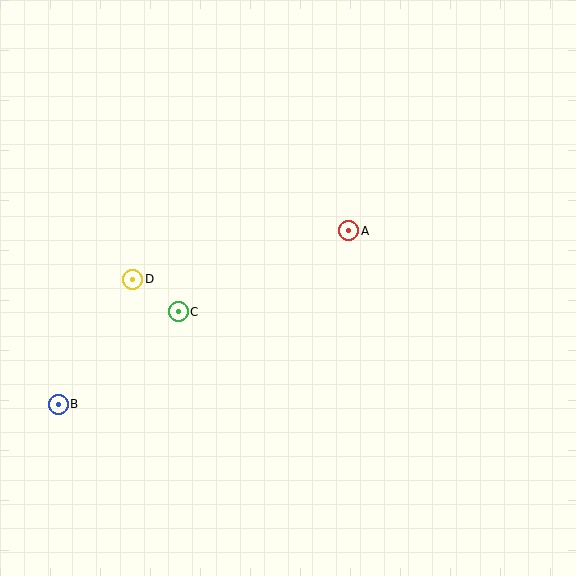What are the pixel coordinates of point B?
Point B is at (58, 404).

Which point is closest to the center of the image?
Point A at (349, 231) is closest to the center.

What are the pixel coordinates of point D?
Point D is at (133, 279).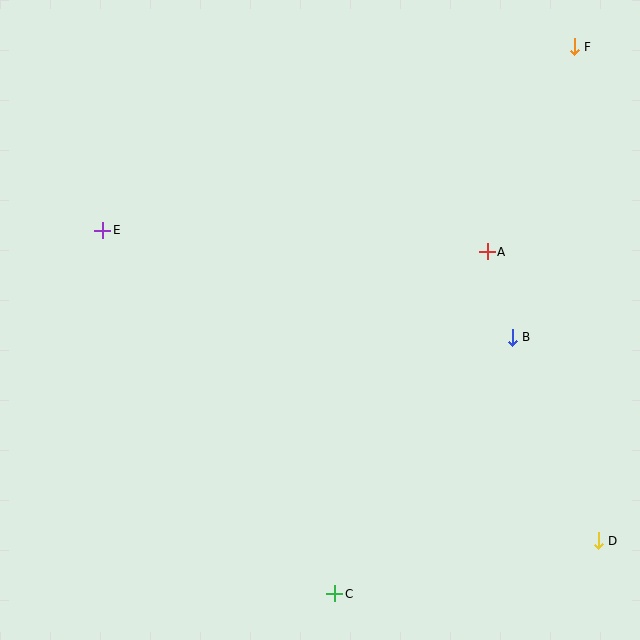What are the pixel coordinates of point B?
Point B is at (512, 337).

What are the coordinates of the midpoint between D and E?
The midpoint between D and E is at (350, 386).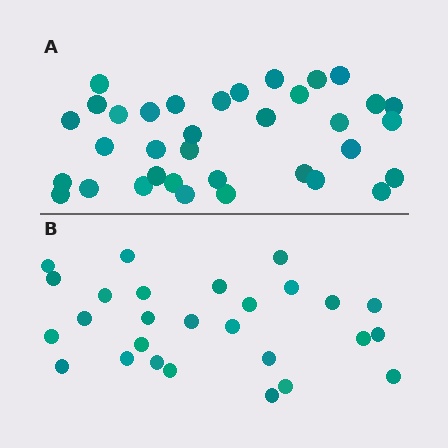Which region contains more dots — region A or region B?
Region A (the top region) has more dots.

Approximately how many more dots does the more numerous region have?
Region A has roughly 8 or so more dots than region B.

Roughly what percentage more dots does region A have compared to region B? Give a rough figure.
About 30% more.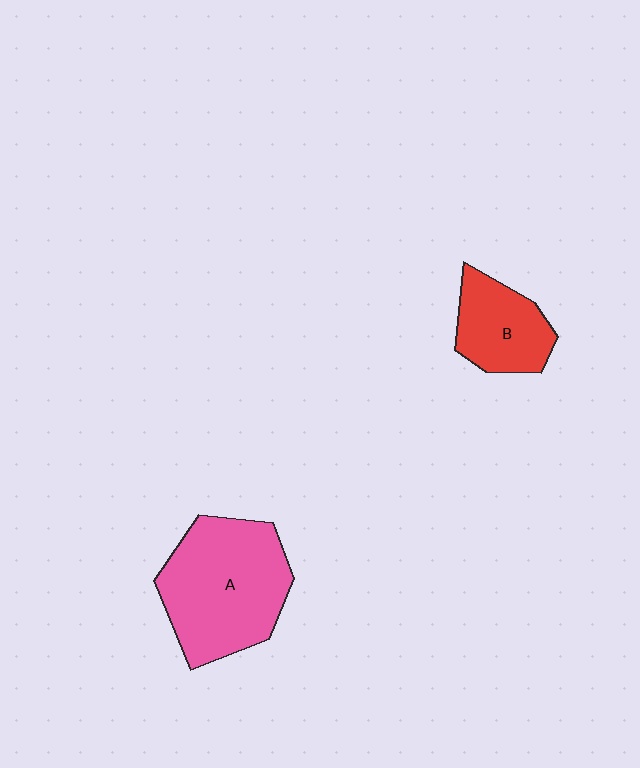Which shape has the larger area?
Shape A (pink).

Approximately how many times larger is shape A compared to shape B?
Approximately 2.0 times.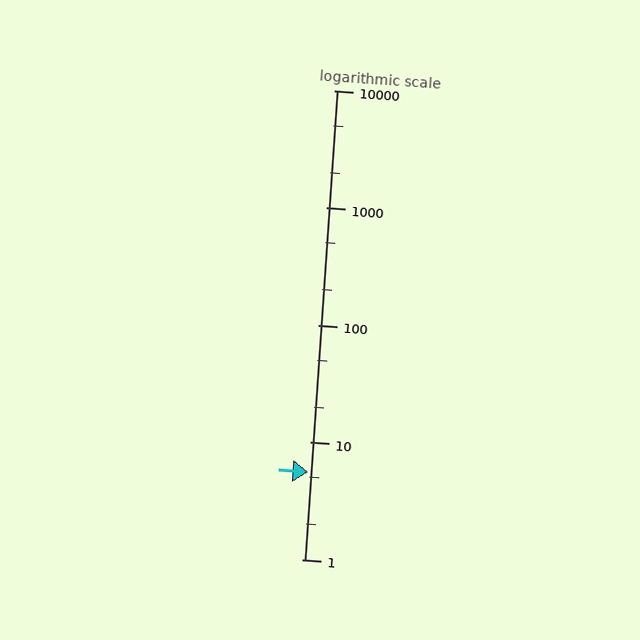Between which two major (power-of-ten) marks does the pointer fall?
The pointer is between 1 and 10.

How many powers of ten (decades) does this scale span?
The scale spans 4 decades, from 1 to 10000.